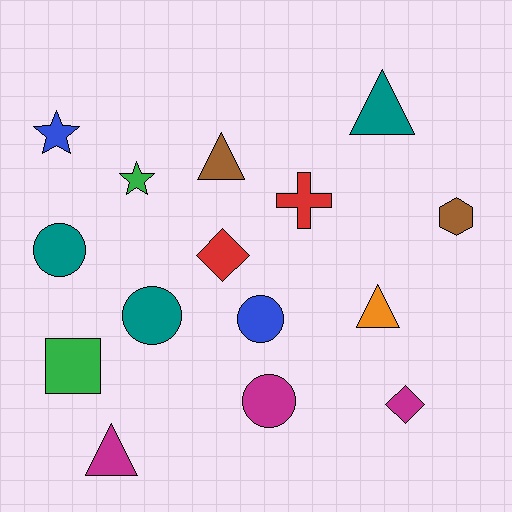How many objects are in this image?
There are 15 objects.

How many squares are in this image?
There is 1 square.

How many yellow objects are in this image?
There are no yellow objects.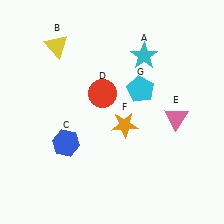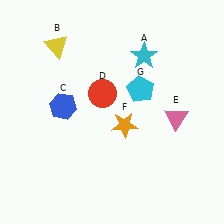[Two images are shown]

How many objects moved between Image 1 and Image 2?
1 object moved between the two images.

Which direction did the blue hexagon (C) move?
The blue hexagon (C) moved up.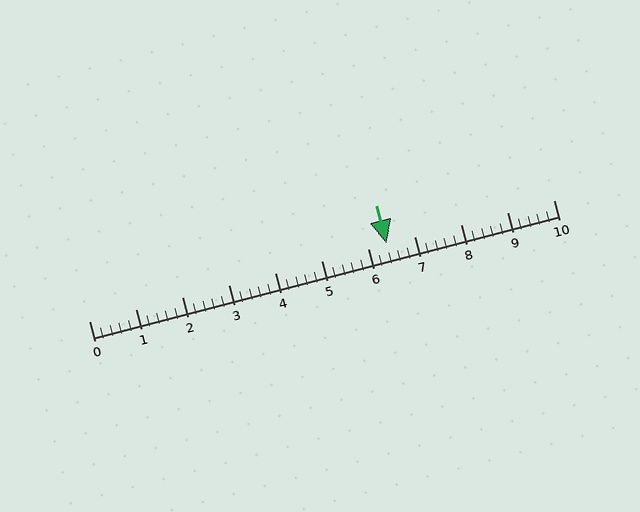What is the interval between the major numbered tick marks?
The major tick marks are spaced 1 units apart.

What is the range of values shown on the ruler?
The ruler shows values from 0 to 10.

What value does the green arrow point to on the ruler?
The green arrow points to approximately 6.4.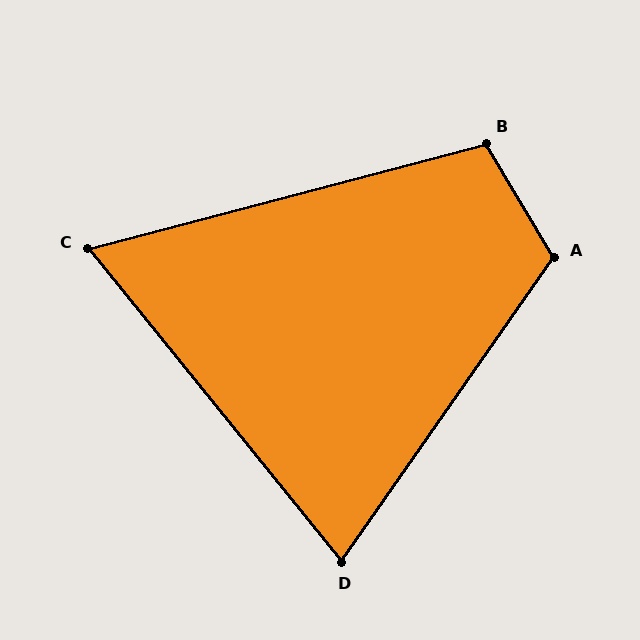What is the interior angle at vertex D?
Approximately 74 degrees (acute).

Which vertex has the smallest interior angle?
C, at approximately 66 degrees.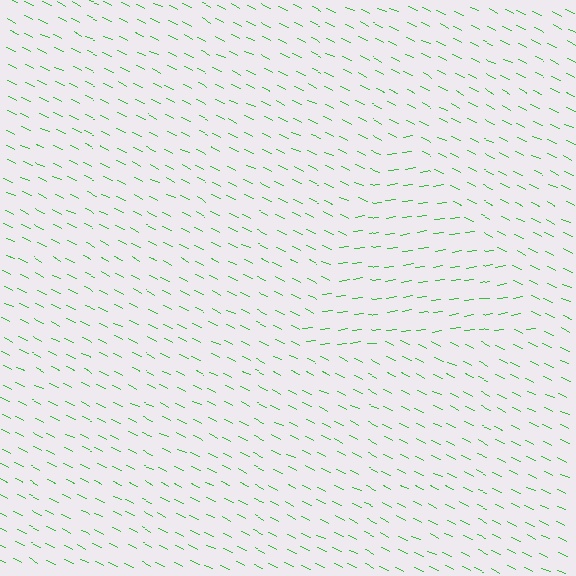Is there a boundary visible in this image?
Yes, there is a texture boundary formed by a change in line orientation.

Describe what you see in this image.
The image is filled with small green line segments. A triangle region in the image has lines oriented differently from the surrounding lines, creating a visible texture boundary.